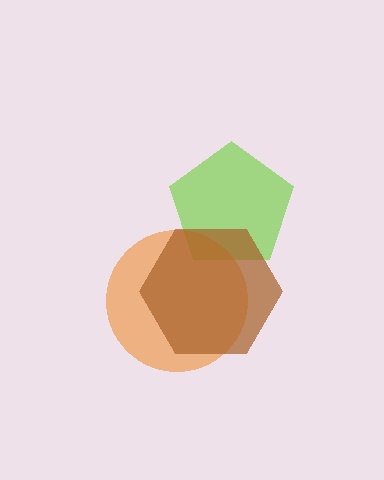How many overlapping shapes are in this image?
There are 3 overlapping shapes in the image.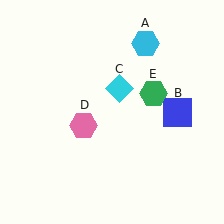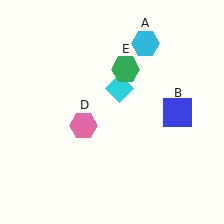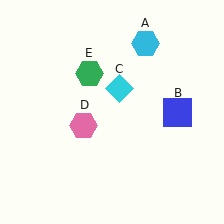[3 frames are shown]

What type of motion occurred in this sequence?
The green hexagon (object E) rotated counterclockwise around the center of the scene.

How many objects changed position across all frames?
1 object changed position: green hexagon (object E).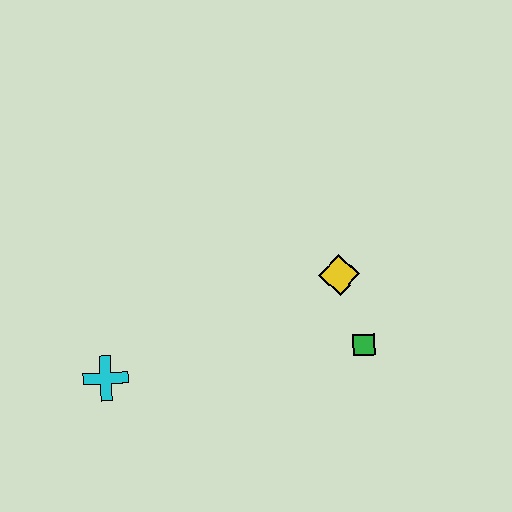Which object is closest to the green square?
The yellow diamond is closest to the green square.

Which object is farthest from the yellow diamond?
The cyan cross is farthest from the yellow diamond.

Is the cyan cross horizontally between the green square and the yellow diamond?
No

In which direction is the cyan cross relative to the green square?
The cyan cross is to the left of the green square.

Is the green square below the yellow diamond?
Yes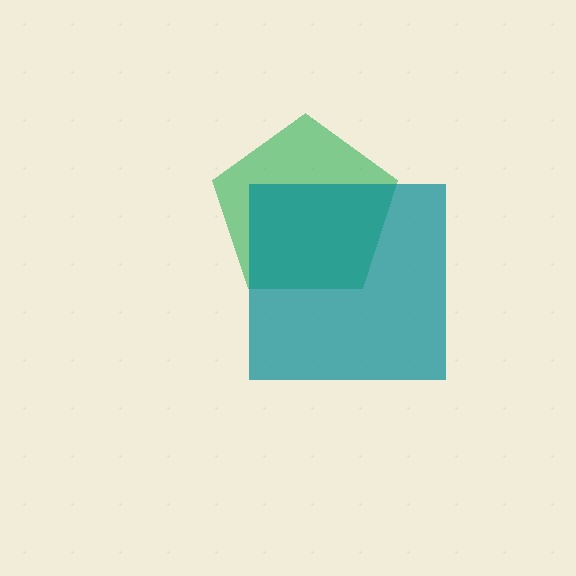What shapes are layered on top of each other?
The layered shapes are: a green pentagon, a teal square.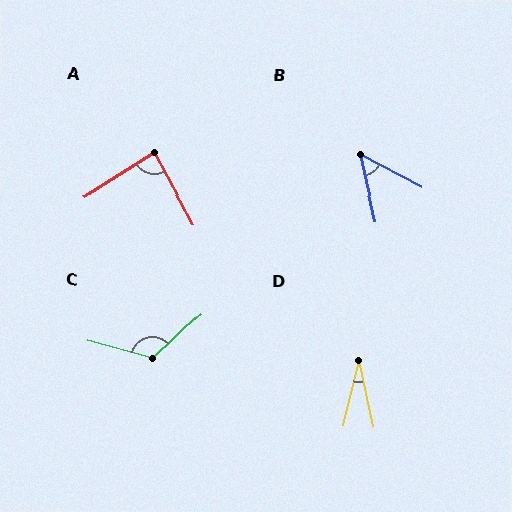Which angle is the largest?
C, at approximately 121 degrees.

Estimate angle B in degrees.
Approximately 50 degrees.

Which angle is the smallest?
D, at approximately 26 degrees.